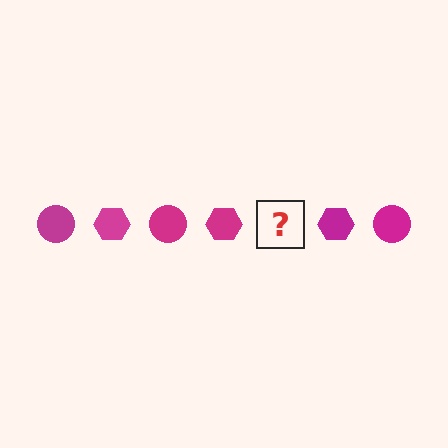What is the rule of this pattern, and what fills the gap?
The rule is that the pattern cycles through circle, hexagon shapes in magenta. The gap should be filled with a magenta circle.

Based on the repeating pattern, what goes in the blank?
The blank should be a magenta circle.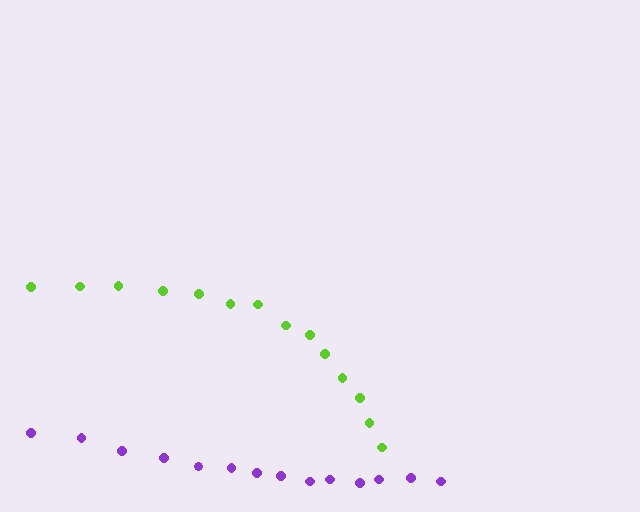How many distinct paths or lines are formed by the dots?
There are 2 distinct paths.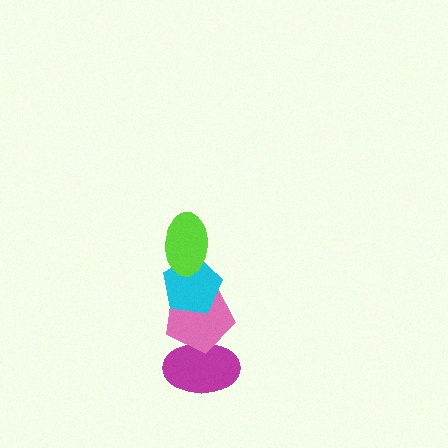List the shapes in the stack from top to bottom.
From top to bottom: the lime ellipse, the cyan pentagon, the pink pentagon, the magenta ellipse.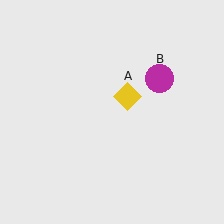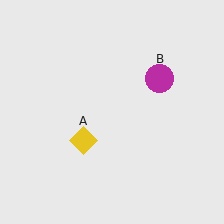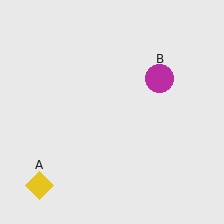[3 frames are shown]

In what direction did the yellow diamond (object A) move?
The yellow diamond (object A) moved down and to the left.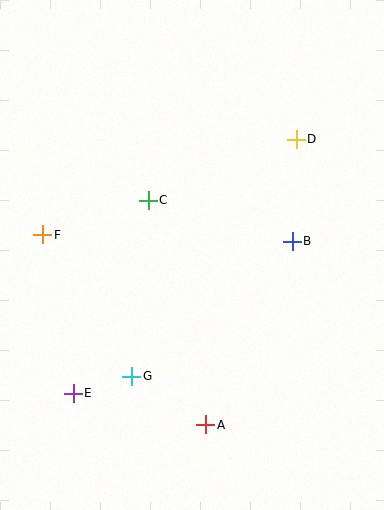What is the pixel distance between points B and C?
The distance between B and C is 150 pixels.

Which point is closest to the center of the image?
Point C at (148, 200) is closest to the center.